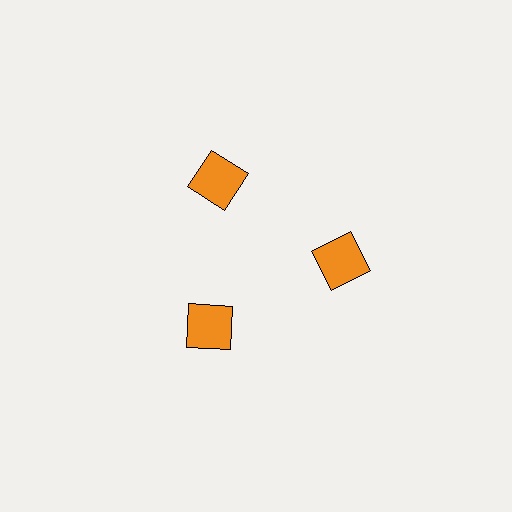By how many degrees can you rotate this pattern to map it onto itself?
The pattern maps onto itself every 120 degrees of rotation.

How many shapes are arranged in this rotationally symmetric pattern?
There are 3 shapes, arranged in 3 groups of 1.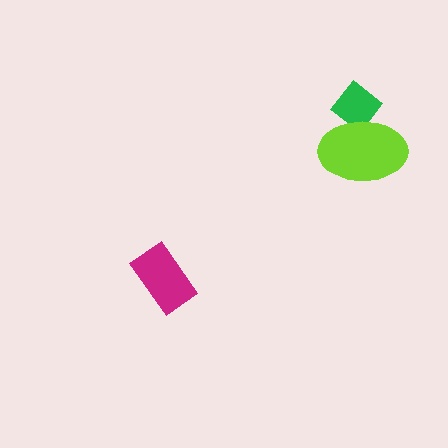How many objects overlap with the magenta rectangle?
0 objects overlap with the magenta rectangle.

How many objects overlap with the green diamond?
1 object overlaps with the green diamond.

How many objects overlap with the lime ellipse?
1 object overlaps with the lime ellipse.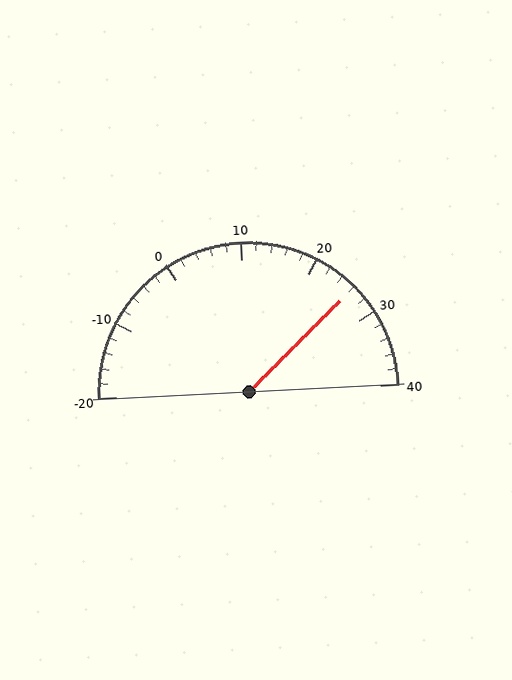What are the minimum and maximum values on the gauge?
The gauge ranges from -20 to 40.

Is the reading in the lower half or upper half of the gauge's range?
The reading is in the upper half of the range (-20 to 40).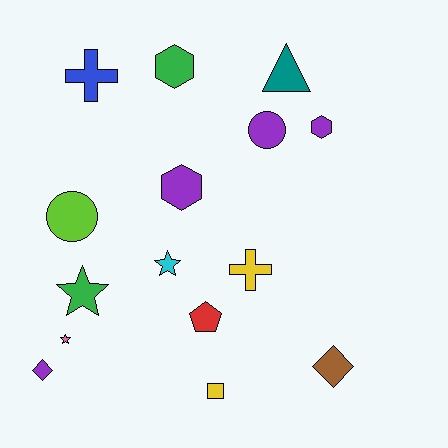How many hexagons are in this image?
There are 3 hexagons.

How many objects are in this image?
There are 15 objects.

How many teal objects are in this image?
There is 1 teal object.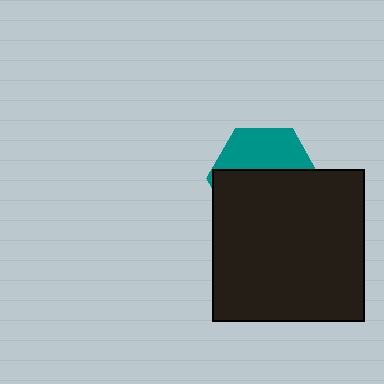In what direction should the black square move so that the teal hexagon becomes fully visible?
The black square should move down. That is the shortest direction to clear the overlap and leave the teal hexagon fully visible.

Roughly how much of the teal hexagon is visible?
A small part of it is visible (roughly 40%).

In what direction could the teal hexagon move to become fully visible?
The teal hexagon could move up. That would shift it out from behind the black square entirely.